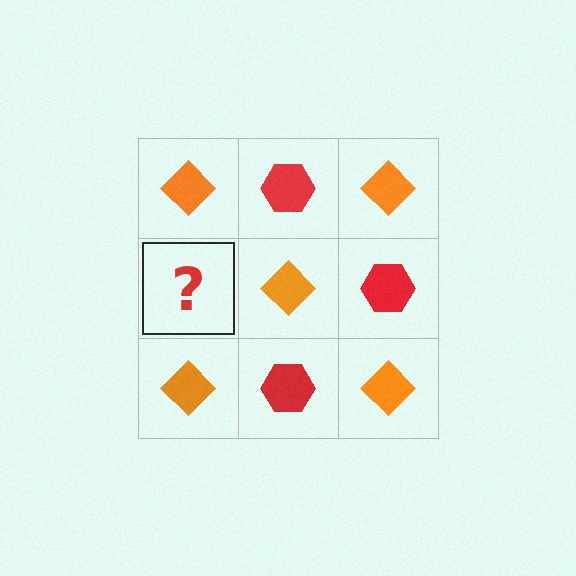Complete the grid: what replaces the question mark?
The question mark should be replaced with a red hexagon.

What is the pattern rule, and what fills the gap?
The rule is that it alternates orange diamond and red hexagon in a checkerboard pattern. The gap should be filled with a red hexagon.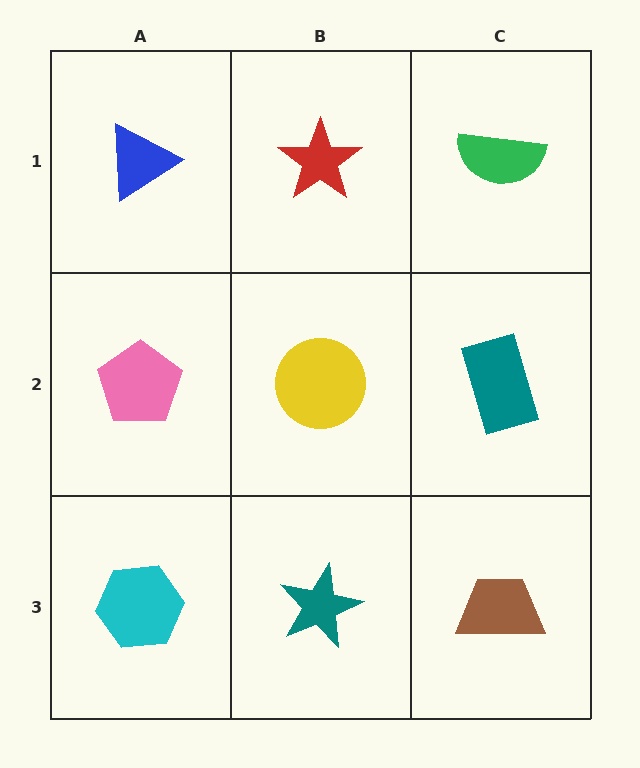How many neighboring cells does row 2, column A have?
3.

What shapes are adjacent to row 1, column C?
A teal rectangle (row 2, column C), a red star (row 1, column B).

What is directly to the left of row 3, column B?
A cyan hexagon.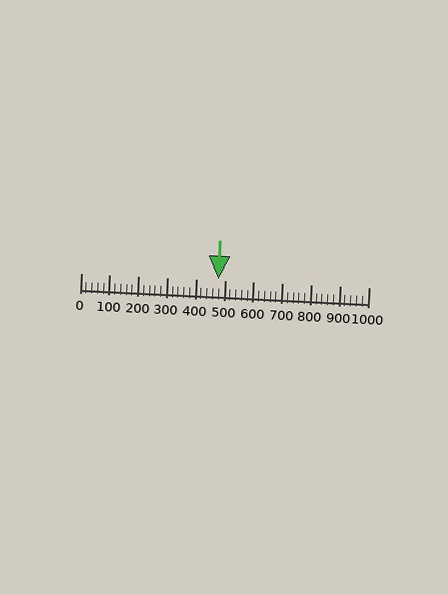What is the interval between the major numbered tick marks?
The major tick marks are spaced 100 units apart.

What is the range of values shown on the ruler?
The ruler shows values from 0 to 1000.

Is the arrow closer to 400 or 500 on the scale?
The arrow is closer to 500.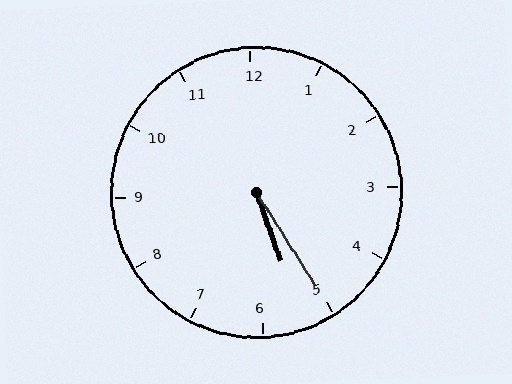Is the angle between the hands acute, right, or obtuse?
It is acute.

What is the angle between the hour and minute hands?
Approximately 12 degrees.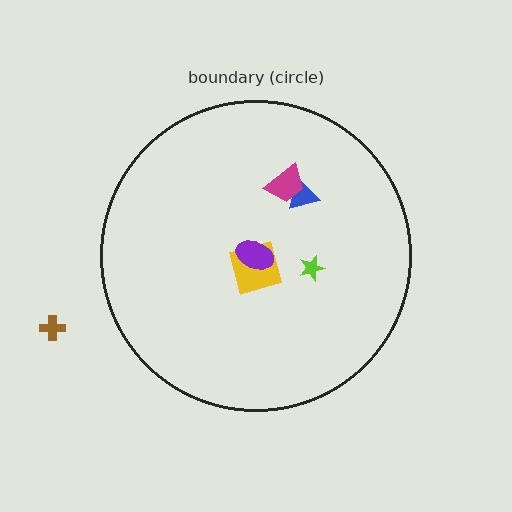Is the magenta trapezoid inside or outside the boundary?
Inside.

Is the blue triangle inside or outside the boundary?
Inside.